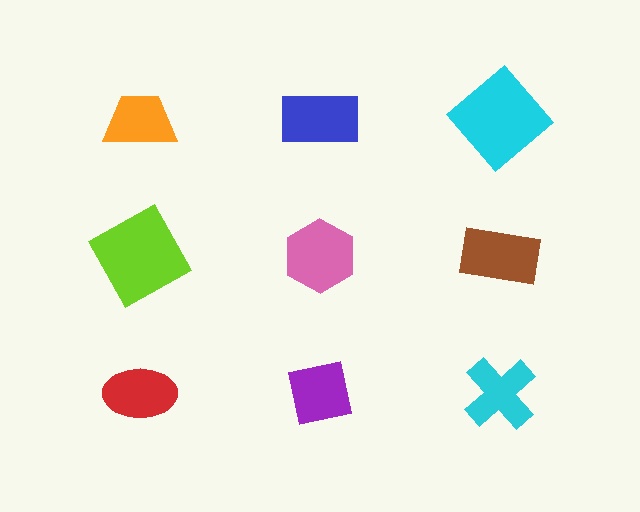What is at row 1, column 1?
An orange trapezoid.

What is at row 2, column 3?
A brown rectangle.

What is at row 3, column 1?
A red ellipse.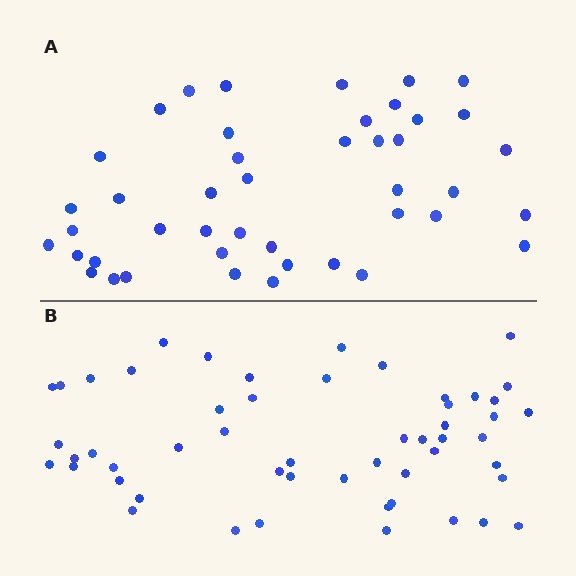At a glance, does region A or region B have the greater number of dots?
Region B (the bottom region) has more dots.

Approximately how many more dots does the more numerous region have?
Region B has roughly 8 or so more dots than region A.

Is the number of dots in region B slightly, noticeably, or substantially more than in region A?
Region B has only slightly more — the two regions are fairly close. The ratio is roughly 1.2 to 1.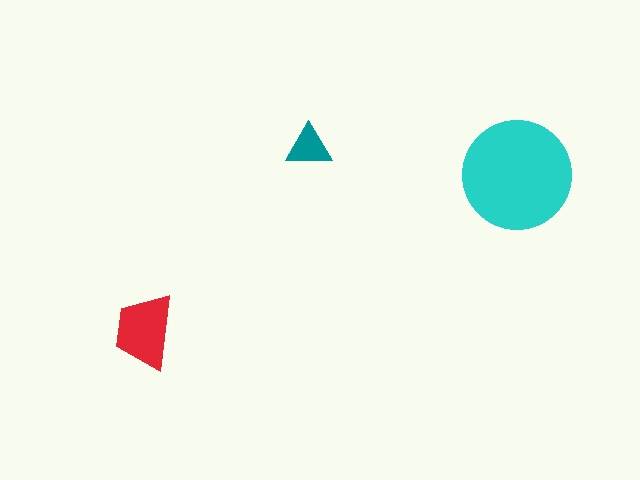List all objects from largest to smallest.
The cyan circle, the red trapezoid, the teal triangle.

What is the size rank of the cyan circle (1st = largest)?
1st.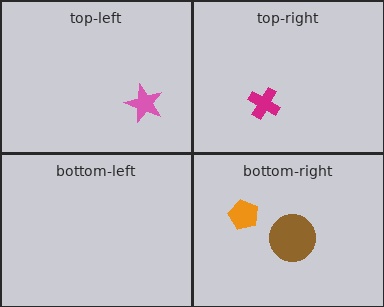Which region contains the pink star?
The top-left region.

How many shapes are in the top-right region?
1.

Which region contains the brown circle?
The bottom-right region.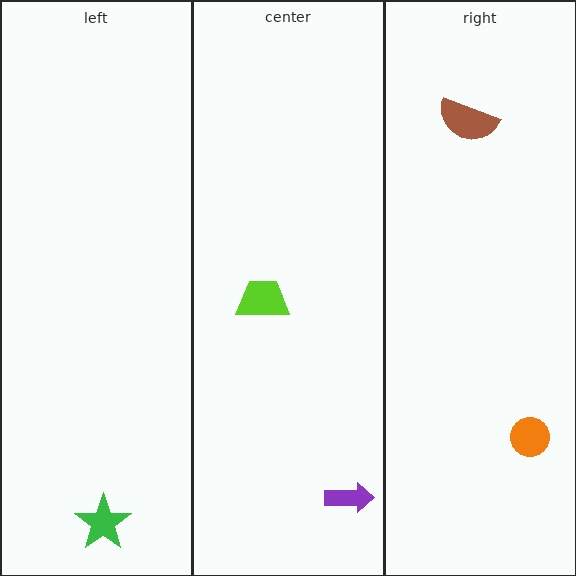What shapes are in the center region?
The lime trapezoid, the purple arrow.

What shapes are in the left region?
The green star.